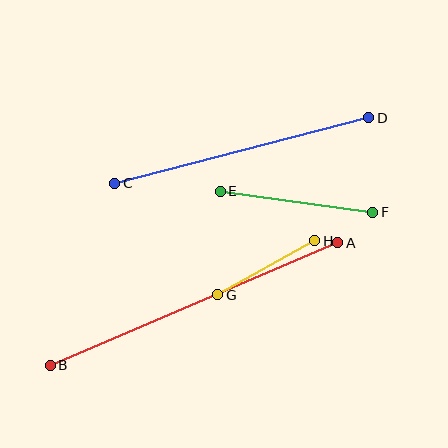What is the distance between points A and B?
The distance is approximately 313 pixels.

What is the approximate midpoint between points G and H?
The midpoint is at approximately (266, 268) pixels.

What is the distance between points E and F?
The distance is approximately 154 pixels.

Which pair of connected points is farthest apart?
Points A and B are farthest apart.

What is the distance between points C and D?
The distance is approximately 262 pixels.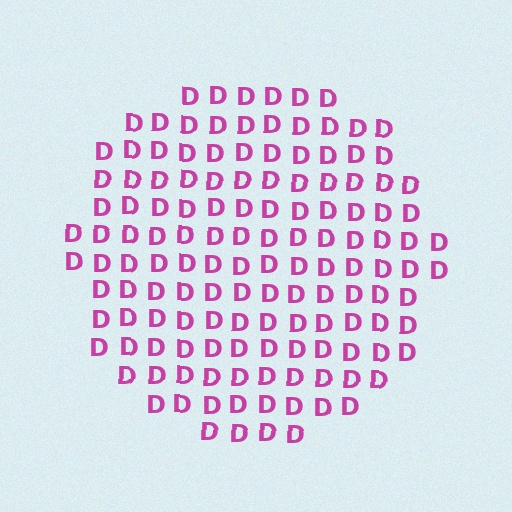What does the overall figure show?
The overall figure shows a circle.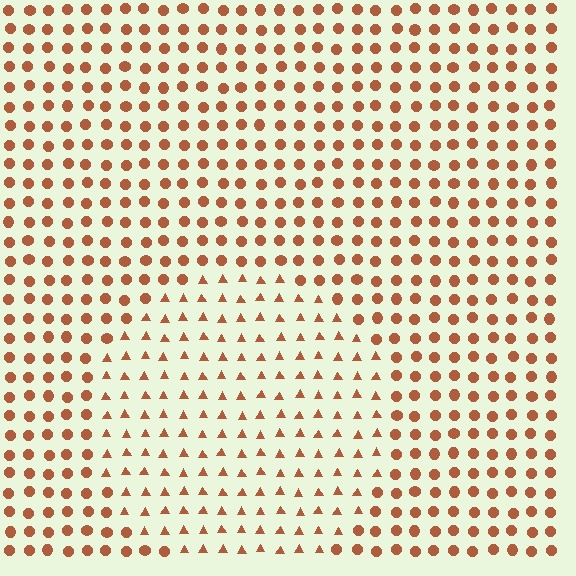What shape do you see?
I see a circle.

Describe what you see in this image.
The image is filled with small brown elements arranged in a uniform grid. A circle-shaped region contains triangles, while the surrounding area contains circles. The boundary is defined purely by the change in element shape.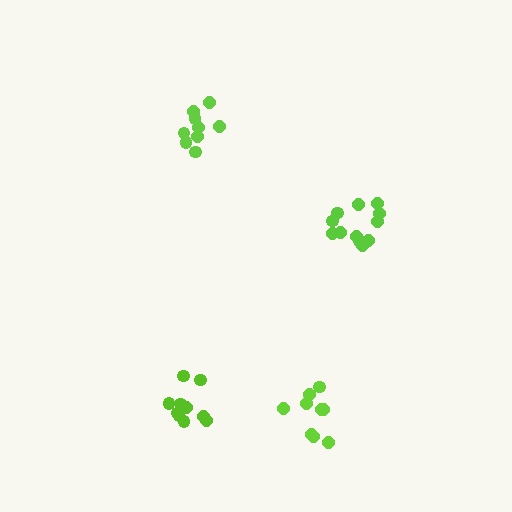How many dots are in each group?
Group 1: 9 dots, Group 2: 12 dots, Group 3: 9 dots, Group 4: 10 dots (40 total).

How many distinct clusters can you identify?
There are 4 distinct clusters.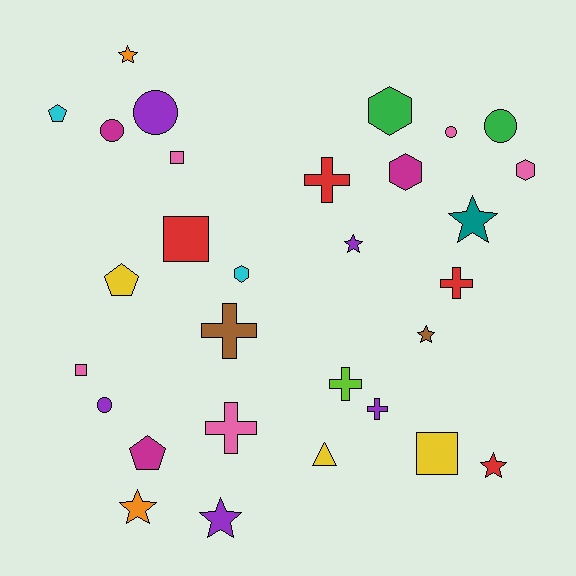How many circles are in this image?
There are 5 circles.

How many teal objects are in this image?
There is 1 teal object.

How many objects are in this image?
There are 30 objects.